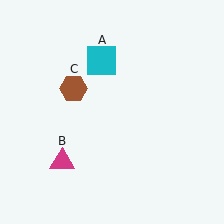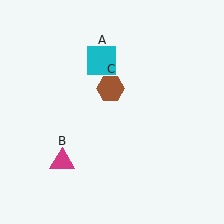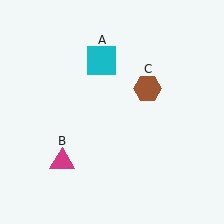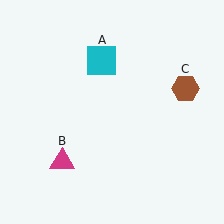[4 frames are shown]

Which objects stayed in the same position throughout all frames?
Cyan square (object A) and magenta triangle (object B) remained stationary.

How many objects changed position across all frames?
1 object changed position: brown hexagon (object C).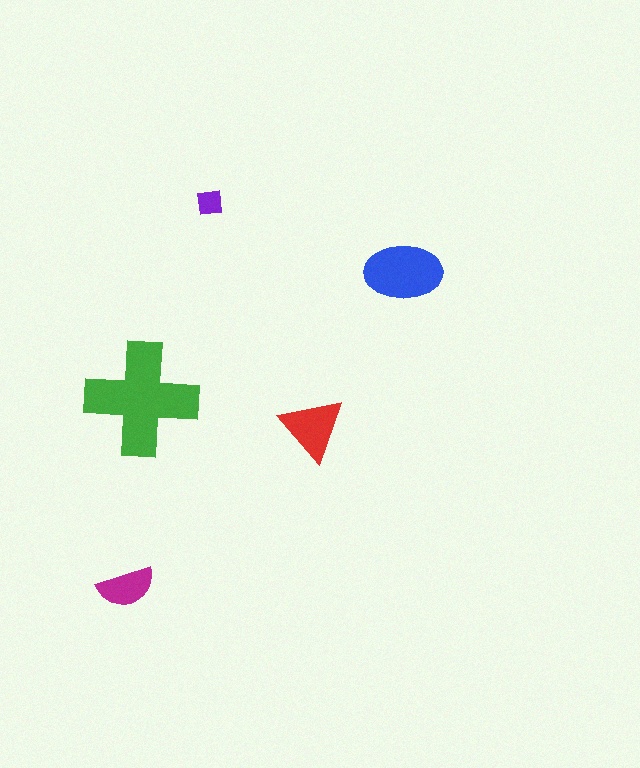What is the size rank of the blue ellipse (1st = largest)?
2nd.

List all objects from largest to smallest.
The green cross, the blue ellipse, the red triangle, the magenta semicircle, the purple square.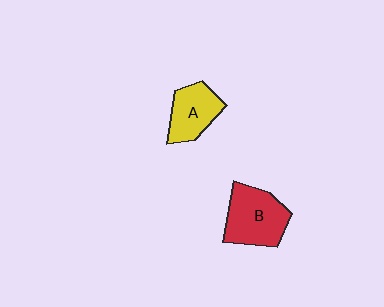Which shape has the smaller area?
Shape A (yellow).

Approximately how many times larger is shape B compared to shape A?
Approximately 1.4 times.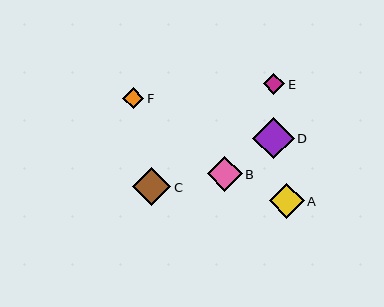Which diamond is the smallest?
Diamond E is the smallest with a size of approximately 21 pixels.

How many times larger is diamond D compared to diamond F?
Diamond D is approximately 1.9 times the size of diamond F.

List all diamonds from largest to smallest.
From largest to smallest: D, C, A, B, F, E.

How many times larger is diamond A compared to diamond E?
Diamond A is approximately 1.6 times the size of diamond E.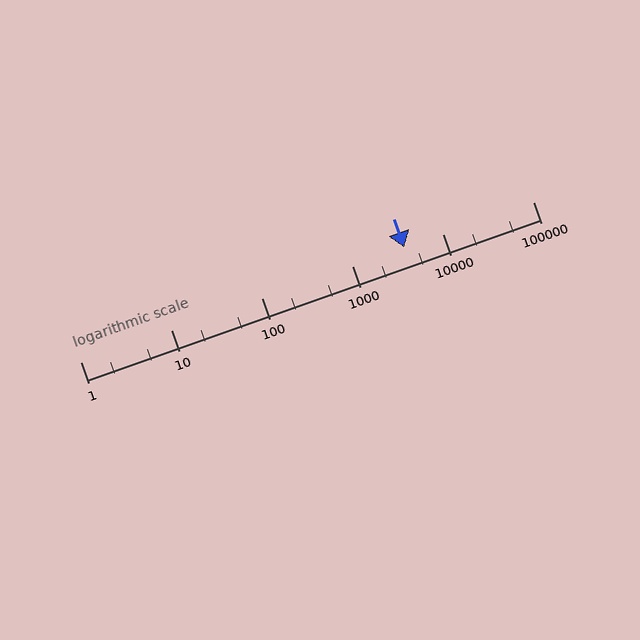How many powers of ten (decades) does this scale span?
The scale spans 5 decades, from 1 to 100000.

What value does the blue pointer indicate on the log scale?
The pointer indicates approximately 3800.